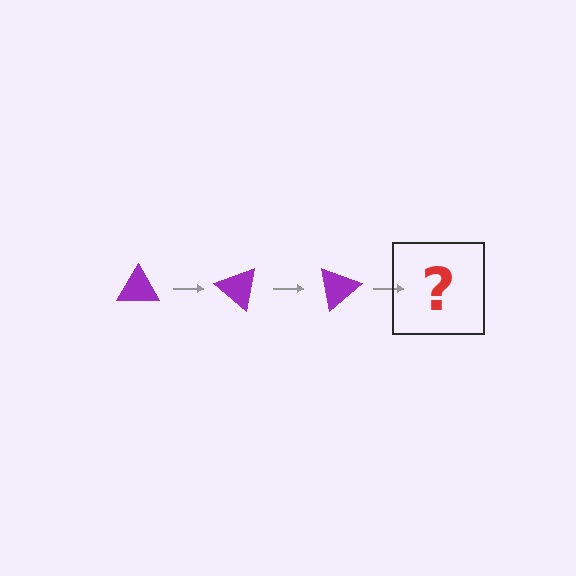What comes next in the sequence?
The next element should be a purple triangle rotated 120 degrees.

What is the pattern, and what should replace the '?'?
The pattern is that the triangle rotates 40 degrees each step. The '?' should be a purple triangle rotated 120 degrees.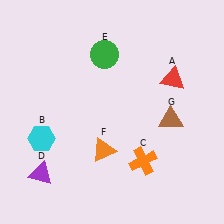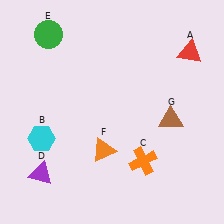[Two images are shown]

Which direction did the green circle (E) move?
The green circle (E) moved left.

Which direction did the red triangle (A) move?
The red triangle (A) moved up.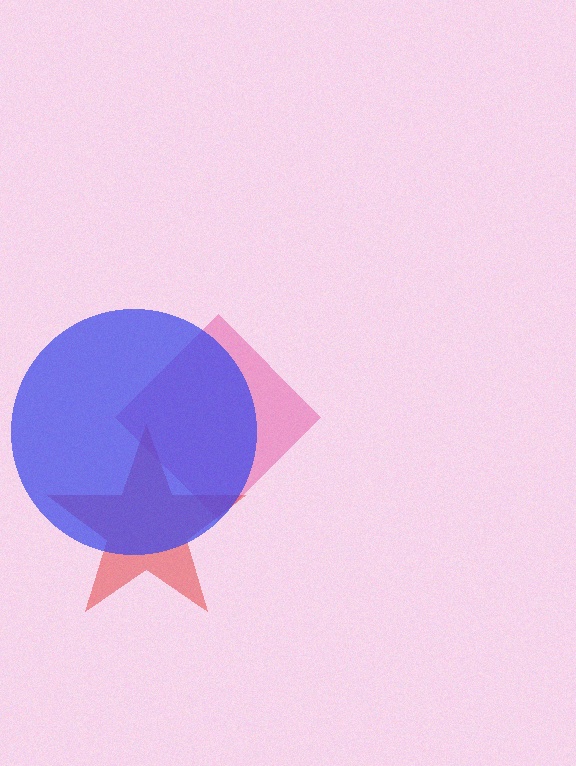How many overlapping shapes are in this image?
There are 3 overlapping shapes in the image.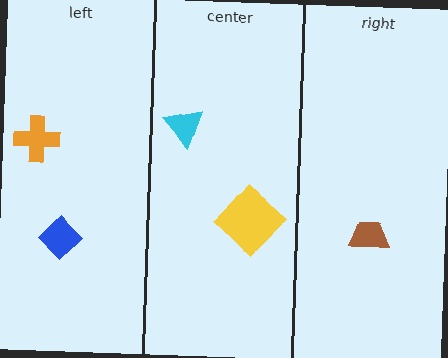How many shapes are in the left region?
2.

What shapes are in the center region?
The cyan triangle, the yellow diamond.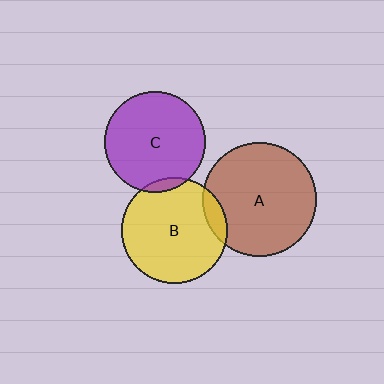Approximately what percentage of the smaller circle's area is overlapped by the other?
Approximately 5%.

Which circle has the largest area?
Circle A (brown).